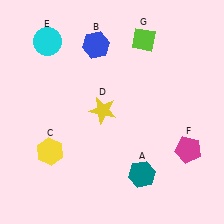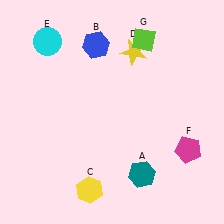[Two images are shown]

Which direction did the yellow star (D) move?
The yellow star (D) moved up.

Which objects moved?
The objects that moved are: the yellow hexagon (C), the yellow star (D).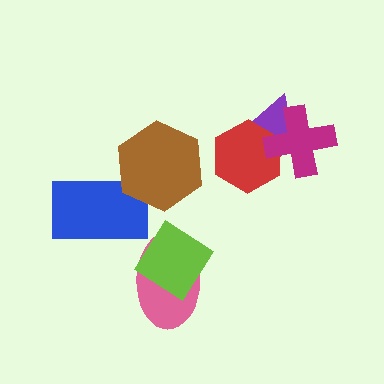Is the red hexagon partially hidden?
Yes, it is partially covered by another shape.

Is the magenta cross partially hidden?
No, no other shape covers it.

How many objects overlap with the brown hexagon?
1 object overlaps with the brown hexagon.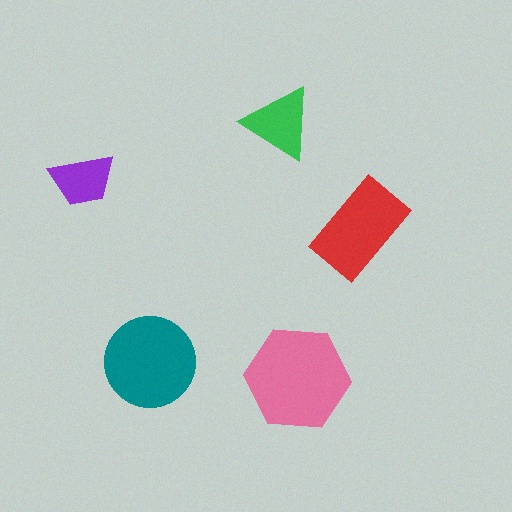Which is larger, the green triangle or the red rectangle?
The red rectangle.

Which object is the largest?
The pink hexagon.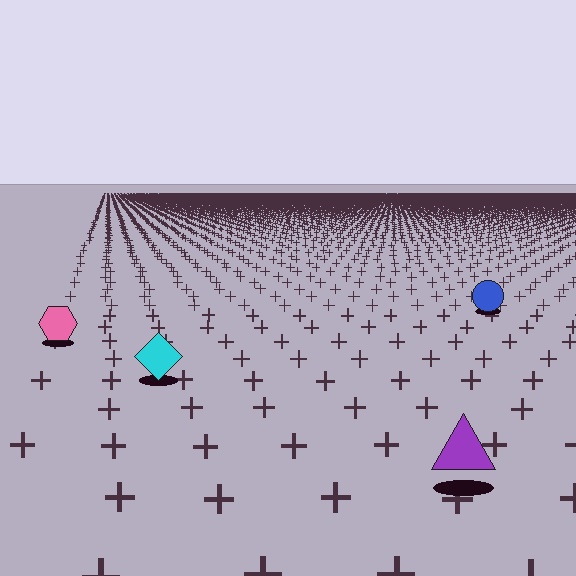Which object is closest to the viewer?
The purple triangle is closest. The texture marks near it are larger and more spread out.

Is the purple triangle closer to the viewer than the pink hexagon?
Yes. The purple triangle is closer — you can tell from the texture gradient: the ground texture is coarser near it.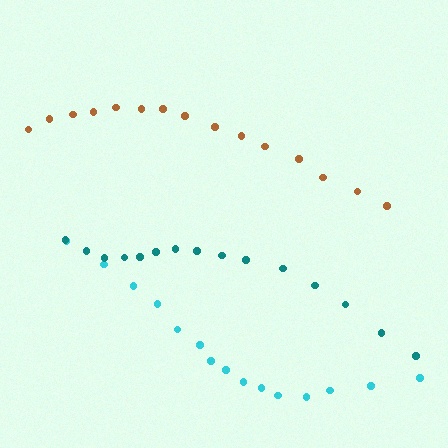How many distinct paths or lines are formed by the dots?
There are 3 distinct paths.